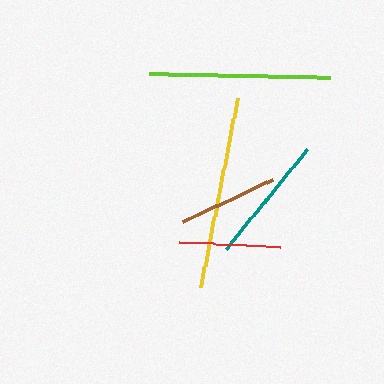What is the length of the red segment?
The red segment is approximately 101 pixels long.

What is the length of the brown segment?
The brown segment is approximately 99 pixels long.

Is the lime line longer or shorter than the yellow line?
The yellow line is longer than the lime line.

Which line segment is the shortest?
The brown line is the shortest at approximately 99 pixels.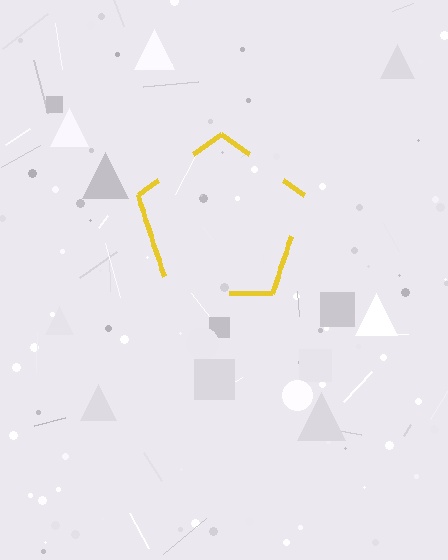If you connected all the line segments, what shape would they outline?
They would outline a pentagon.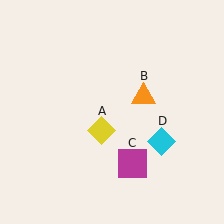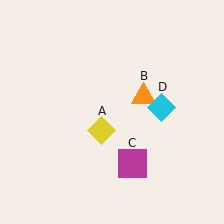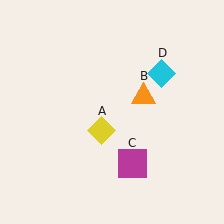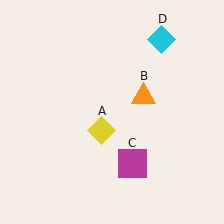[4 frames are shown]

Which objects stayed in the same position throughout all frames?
Yellow diamond (object A) and orange triangle (object B) and magenta square (object C) remained stationary.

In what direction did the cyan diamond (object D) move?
The cyan diamond (object D) moved up.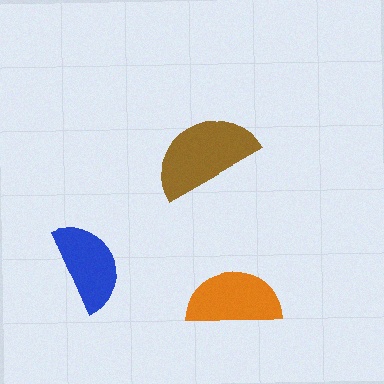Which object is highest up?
The brown semicircle is topmost.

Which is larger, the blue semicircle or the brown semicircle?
The brown one.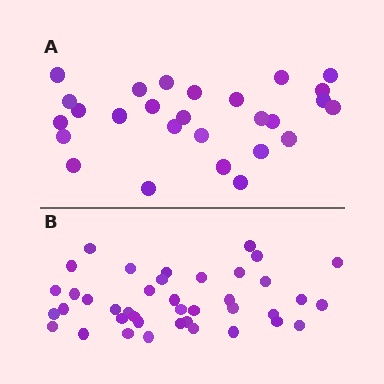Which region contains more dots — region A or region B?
Region B (the bottom region) has more dots.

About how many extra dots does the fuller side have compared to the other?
Region B has approximately 15 more dots than region A.